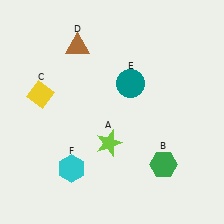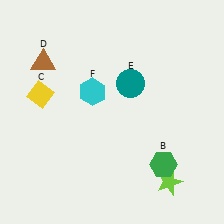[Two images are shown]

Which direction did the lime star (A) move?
The lime star (A) moved right.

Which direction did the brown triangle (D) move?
The brown triangle (D) moved left.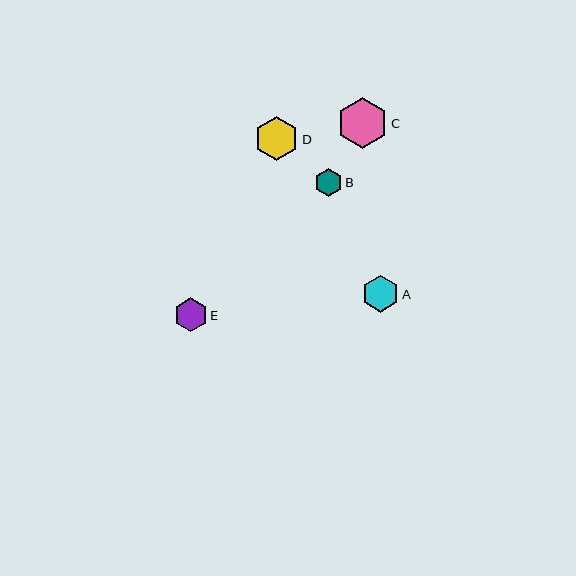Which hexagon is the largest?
Hexagon C is the largest with a size of approximately 51 pixels.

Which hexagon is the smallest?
Hexagon B is the smallest with a size of approximately 28 pixels.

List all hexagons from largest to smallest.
From largest to smallest: C, D, A, E, B.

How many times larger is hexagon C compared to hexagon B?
Hexagon C is approximately 1.8 times the size of hexagon B.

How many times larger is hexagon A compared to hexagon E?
Hexagon A is approximately 1.1 times the size of hexagon E.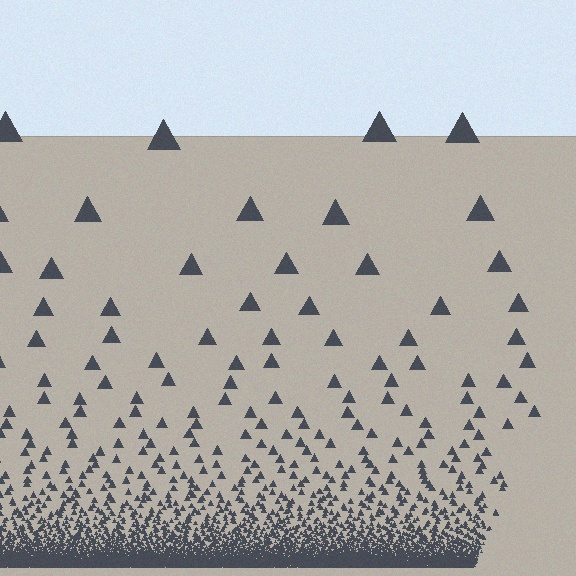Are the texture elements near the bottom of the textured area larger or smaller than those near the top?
Smaller. The gradient is inverted — elements near the bottom are smaller and denser.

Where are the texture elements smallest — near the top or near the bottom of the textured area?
Near the bottom.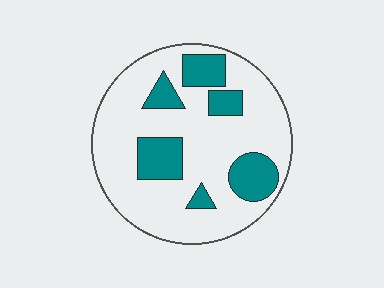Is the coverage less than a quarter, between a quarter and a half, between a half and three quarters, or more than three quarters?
Less than a quarter.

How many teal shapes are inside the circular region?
6.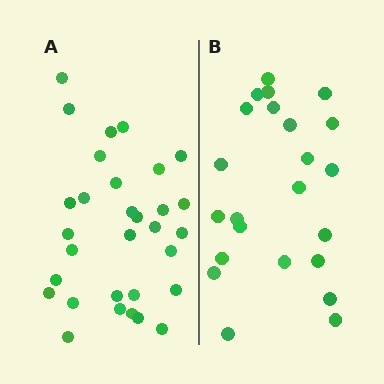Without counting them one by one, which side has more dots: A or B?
Region A (the left region) has more dots.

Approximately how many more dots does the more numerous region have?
Region A has roughly 8 or so more dots than region B.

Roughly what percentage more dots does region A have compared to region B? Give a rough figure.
About 35% more.